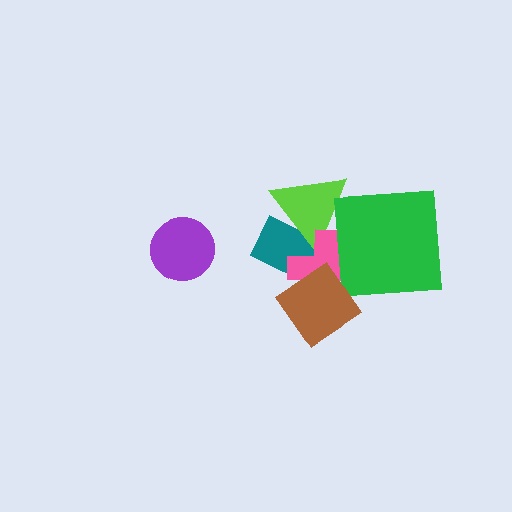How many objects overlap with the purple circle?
0 objects overlap with the purple circle.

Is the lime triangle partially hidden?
Yes, it is partially covered by another shape.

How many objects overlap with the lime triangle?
2 objects overlap with the lime triangle.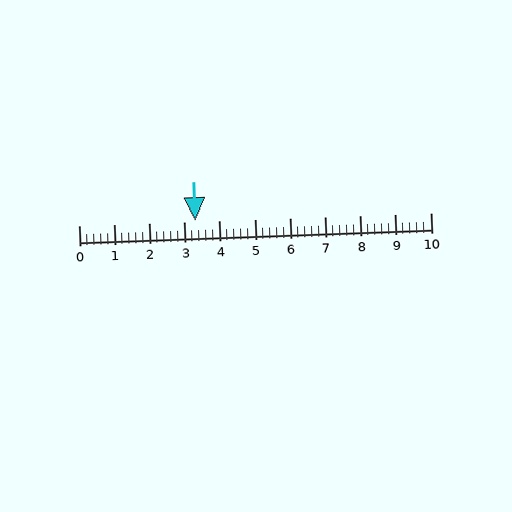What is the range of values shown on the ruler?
The ruler shows values from 0 to 10.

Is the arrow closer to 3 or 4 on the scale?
The arrow is closer to 3.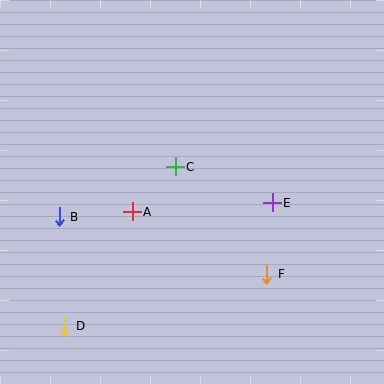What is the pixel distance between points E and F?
The distance between E and F is 72 pixels.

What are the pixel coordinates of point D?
Point D is at (65, 326).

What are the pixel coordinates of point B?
Point B is at (59, 217).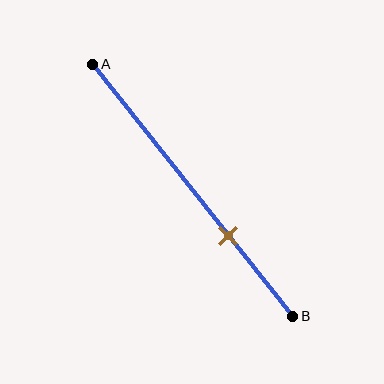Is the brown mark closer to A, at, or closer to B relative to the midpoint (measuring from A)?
The brown mark is closer to point B than the midpoint of segment AB.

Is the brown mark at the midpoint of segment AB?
No, the mark is at about 70% from A, not at the 50% midpoint.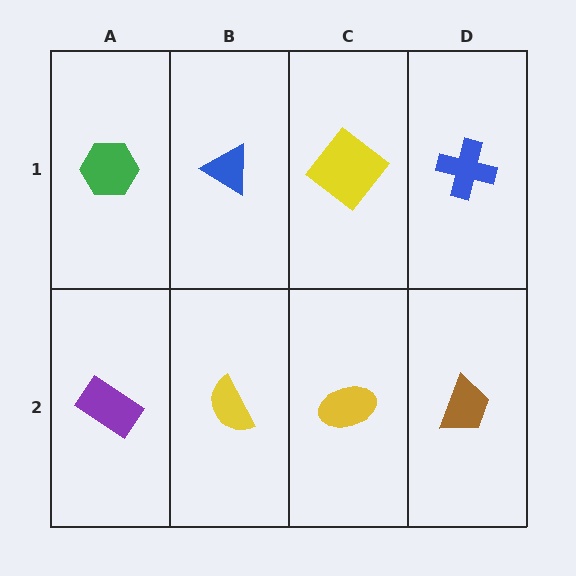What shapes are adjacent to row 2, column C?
A yellow diamond (row 1, column C), a yellow semicircle (row 2, column B), a brown trapezoid (row 2, column D).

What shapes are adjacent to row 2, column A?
A green hexagon (row 1, column A), a yellow semicircle (row 2, column B).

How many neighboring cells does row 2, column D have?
2.